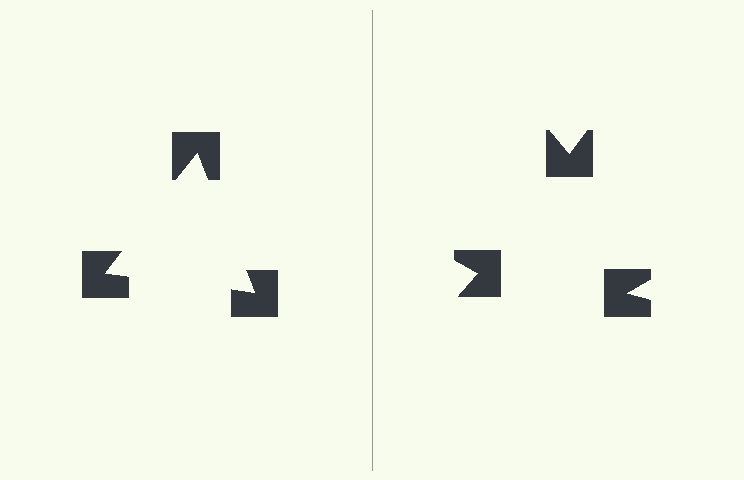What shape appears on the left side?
An illusory triangle.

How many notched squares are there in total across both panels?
6 — 3 on each side.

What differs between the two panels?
The notched squares are positioned identically on both sides; only the wedge orientations differ. On the left they align to a triangle; on the right they are misaligned.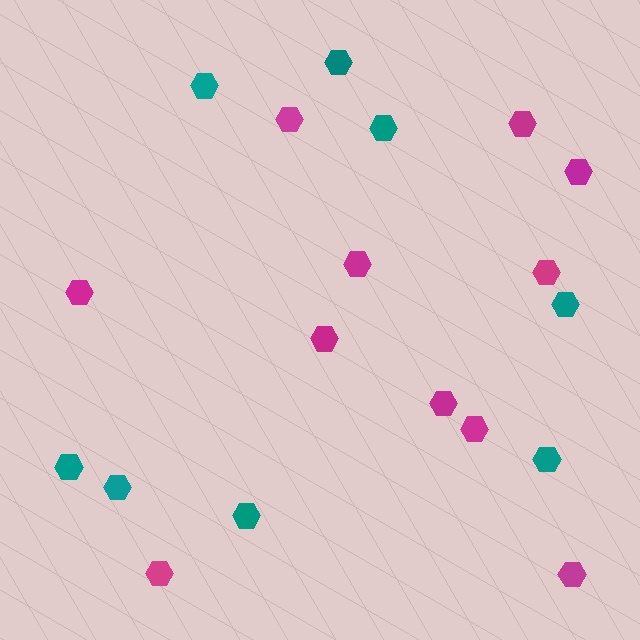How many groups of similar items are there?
There are 2 groups: one group of teal hexagons (8) and one group of magenta hexagons (11).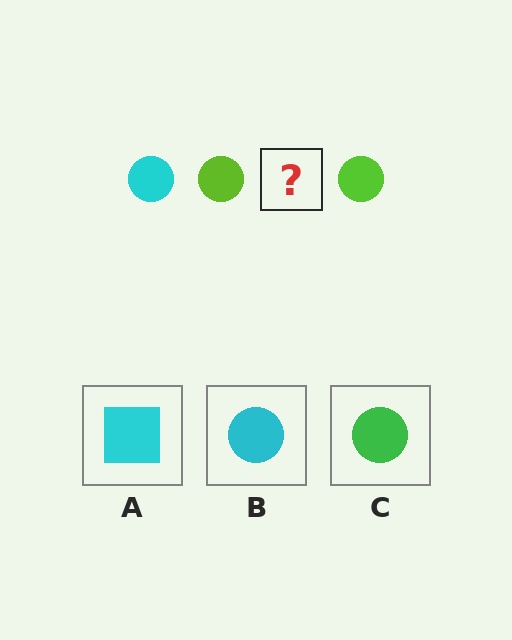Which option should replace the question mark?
Option B.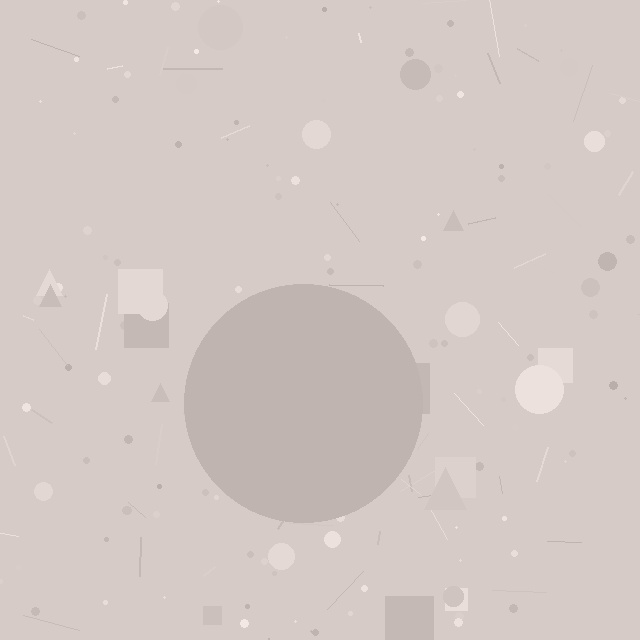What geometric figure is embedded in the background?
A circle is embedded in the background.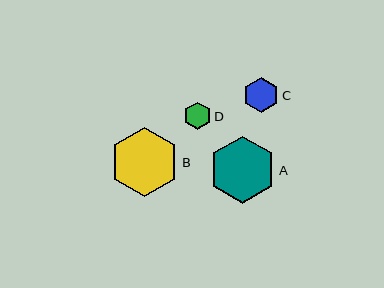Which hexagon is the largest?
Hexagon B is the largest with a size of approximately 69 pixels.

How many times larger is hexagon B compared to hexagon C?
Hexagon B is approximately 2.0 times the size of hexagon C.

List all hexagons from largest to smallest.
From largest to smallest: B, A, C, D.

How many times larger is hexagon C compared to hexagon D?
Hexagon C is approximately 1.3 times the size of hexagon D.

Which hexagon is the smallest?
Hexagon D is the smallest with a size of approximately 27 pixels.